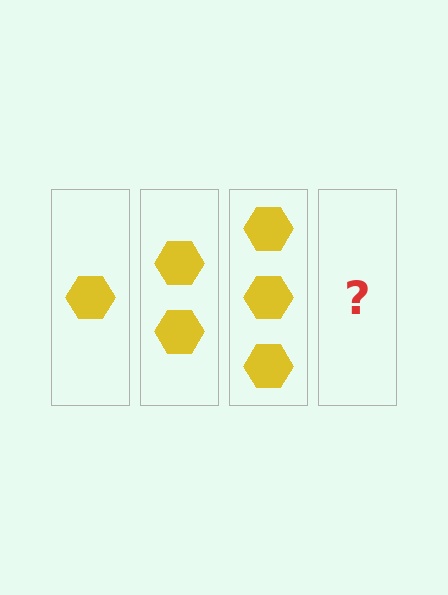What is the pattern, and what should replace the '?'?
The pattern is that each step adds one more hexagon. The '?' should be 4 hexagons.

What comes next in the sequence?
The next element should be 4 hexagons.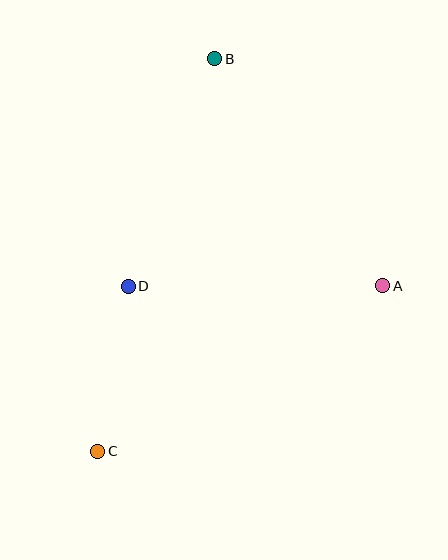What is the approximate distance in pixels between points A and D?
The distance between A and D is approximately 254 pixels.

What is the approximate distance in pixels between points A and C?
The distance between A and C is approximately 330 pixels.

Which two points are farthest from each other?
Points B and C are farthest from each other.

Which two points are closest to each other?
Points C and D are closest to each other.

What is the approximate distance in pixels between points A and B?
The distance between A and B is approximately 283 pixels.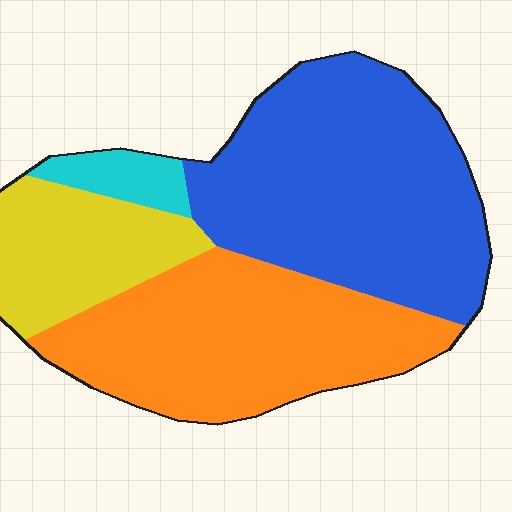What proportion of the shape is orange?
Orange covers roughly 35% of the shape.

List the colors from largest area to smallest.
From largest to smallest: blue, orange, yellow, cyan.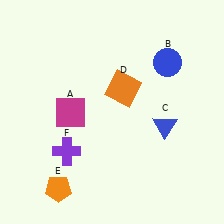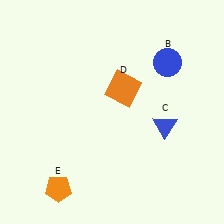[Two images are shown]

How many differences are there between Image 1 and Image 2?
There are 2 differences between the two images.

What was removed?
The purple cross (F), the magenta square (A) were removed in Image 2.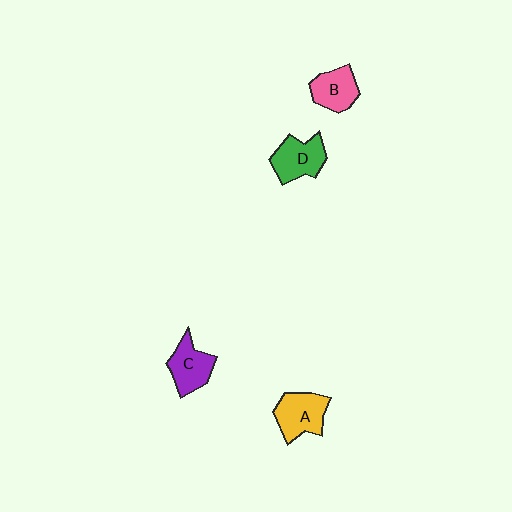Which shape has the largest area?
Shape A (yellow).